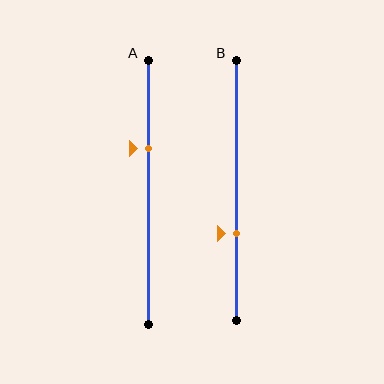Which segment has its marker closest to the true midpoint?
Segment B has its marker closest to the true midpoint.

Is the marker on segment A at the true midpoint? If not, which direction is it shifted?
No, the marker on segment A is shifted upward by about 17% of the segment length.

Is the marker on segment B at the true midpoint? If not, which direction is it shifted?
No, the marker on segment B is shifted downward by about 17% of the segment length.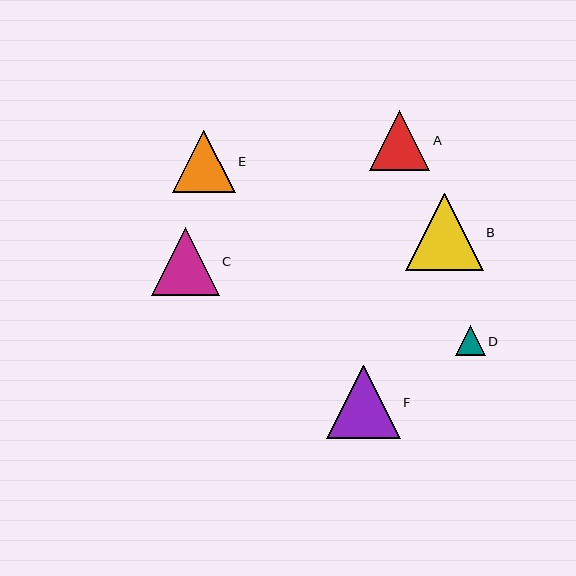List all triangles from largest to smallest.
From largest to smallest: B, F, C, E, A, D.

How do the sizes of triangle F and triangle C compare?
Triangle F and triangle C are approximately the same size.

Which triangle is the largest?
Triangle B is the largest with a size of approximately 77 pixels.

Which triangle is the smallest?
Triangle D is the smallest with a size of approximately 30 pixels.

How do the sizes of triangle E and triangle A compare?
Triangle E and triangle A are approximately the same size.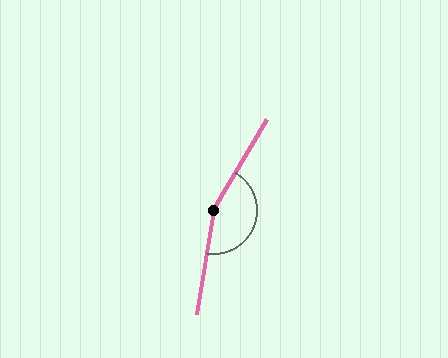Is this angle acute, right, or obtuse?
It is obtuse.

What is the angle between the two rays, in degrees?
Approximately 158 degrees.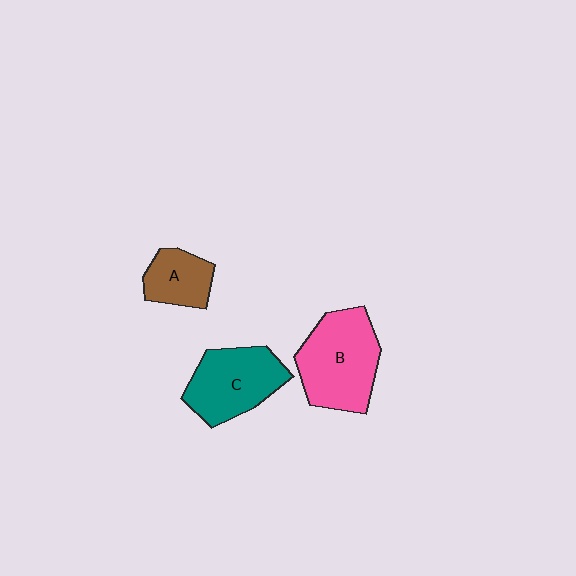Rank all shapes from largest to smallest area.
From largest to smallest: B (pink), C (teal), A (brown).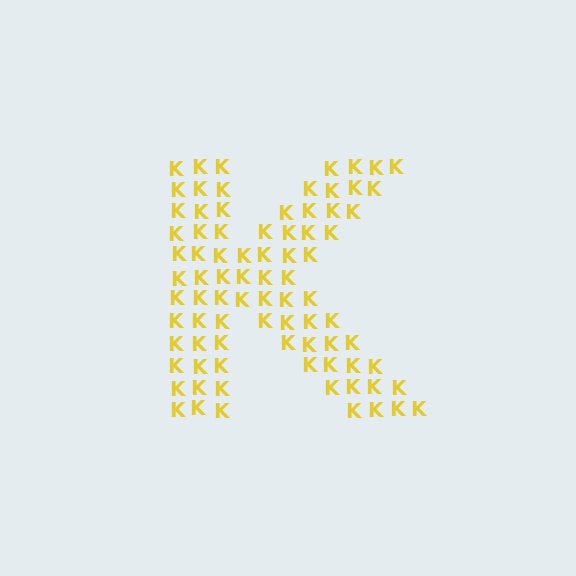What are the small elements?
The small elements are letter K's.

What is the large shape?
The large shape is the letter K.